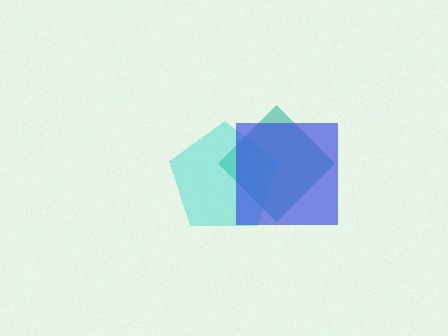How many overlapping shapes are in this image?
There are 3 overlapping shapes in the image.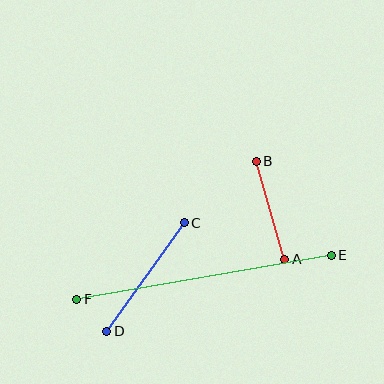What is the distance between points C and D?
The distance is approximately 133 pixels.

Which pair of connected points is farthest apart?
Points E and F are farthest apart.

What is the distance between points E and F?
The distance is approximately 259 pixels.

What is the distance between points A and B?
The distance is approximately 102 pixels.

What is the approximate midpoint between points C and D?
The midpoint is at approximately (146, 277) pixels.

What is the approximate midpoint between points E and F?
The midpoint is at approximately (204, 277) pixels.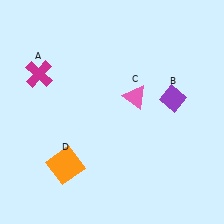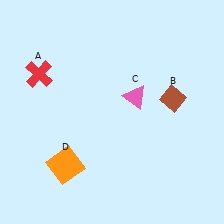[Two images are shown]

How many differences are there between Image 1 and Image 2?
There are 2 differences between the two images.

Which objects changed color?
A changed from magenta to red. B changed from purple to brown.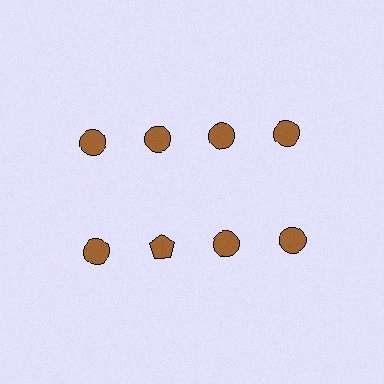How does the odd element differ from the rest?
It has a different shape: pentagon instead of circle.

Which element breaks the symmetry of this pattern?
The brown pentagon in the second row, second from left column breaks the symmetry. All other shapes are brown circles.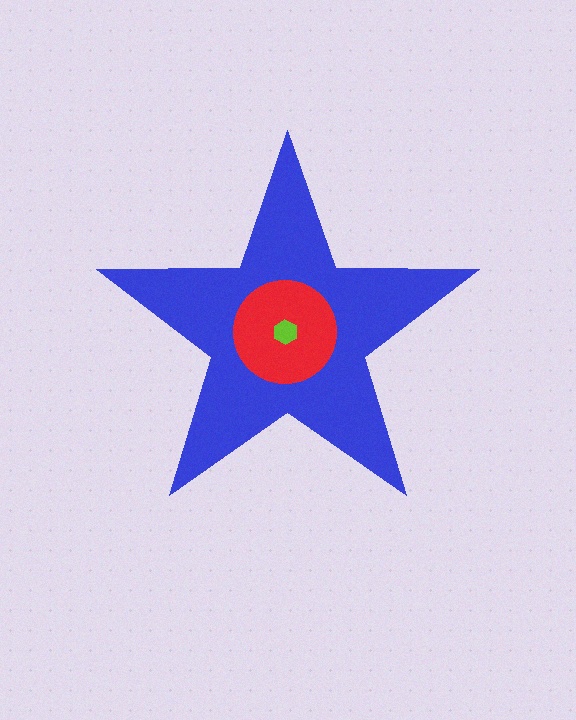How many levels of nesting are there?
3.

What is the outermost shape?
The blue star.